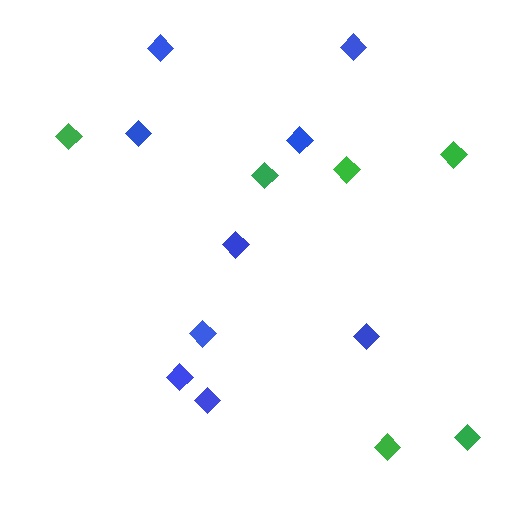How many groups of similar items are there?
There are 2 groups: one group of green diamonds (6) and one group of blue diamonds (9).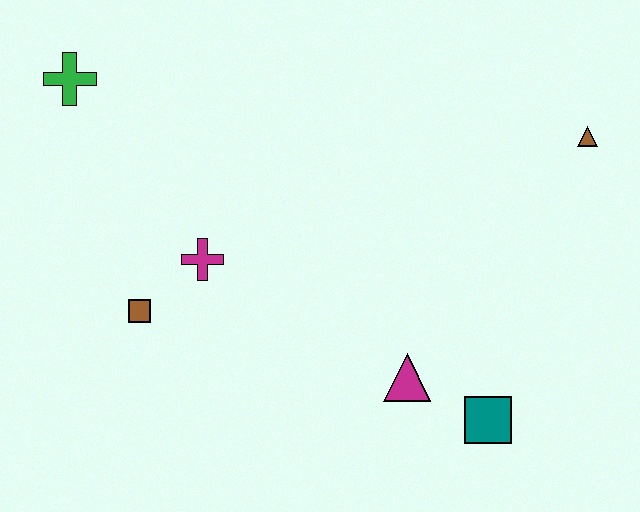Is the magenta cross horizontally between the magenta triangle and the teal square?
No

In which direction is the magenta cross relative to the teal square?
The magenta cross is to the left of the teal square.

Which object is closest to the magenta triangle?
The teal square is closest to the magenta triangle.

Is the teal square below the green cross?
Yes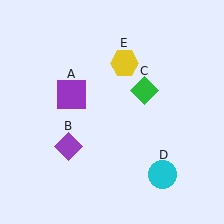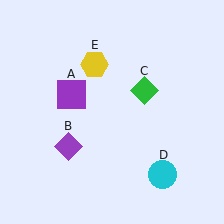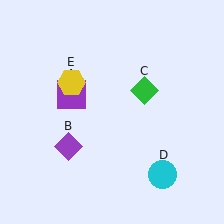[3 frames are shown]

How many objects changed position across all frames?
1 object changed position: yellow hexagon (object E).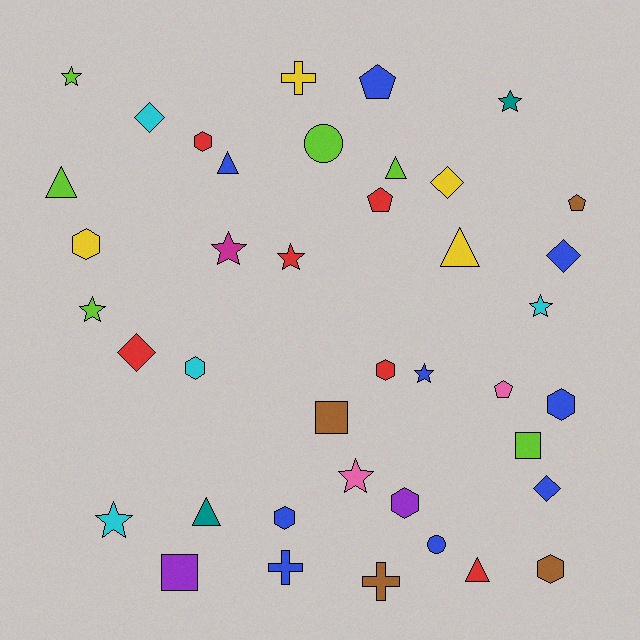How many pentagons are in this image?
There are 4 pentagons.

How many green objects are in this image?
There are no green objects.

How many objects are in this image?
There are 40 objects.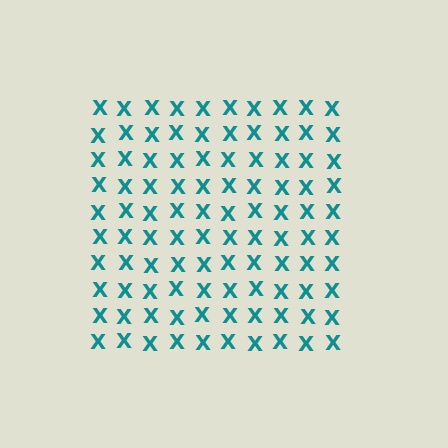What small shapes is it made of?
It is made of small letter X's.